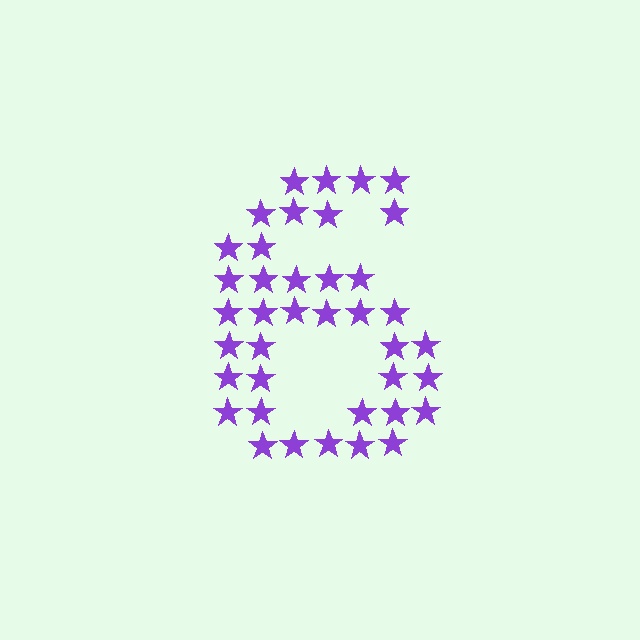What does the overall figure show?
The overall figure shows the digit 6.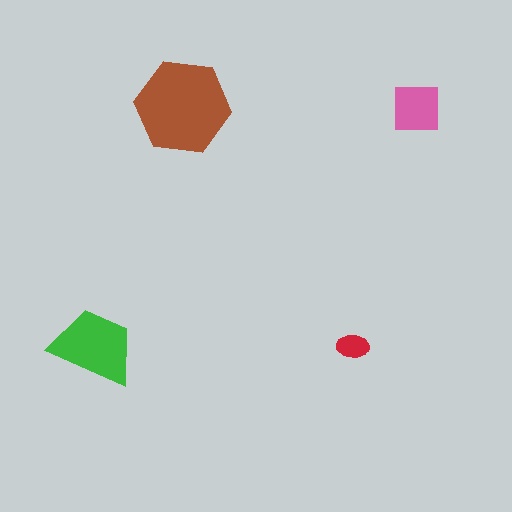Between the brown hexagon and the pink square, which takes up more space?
The brown hexagon.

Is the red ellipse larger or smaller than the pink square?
Smaller.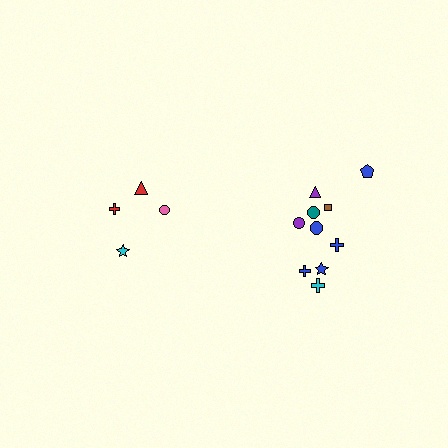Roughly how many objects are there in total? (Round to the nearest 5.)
Roughly 15 objects in total.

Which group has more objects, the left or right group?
The right group.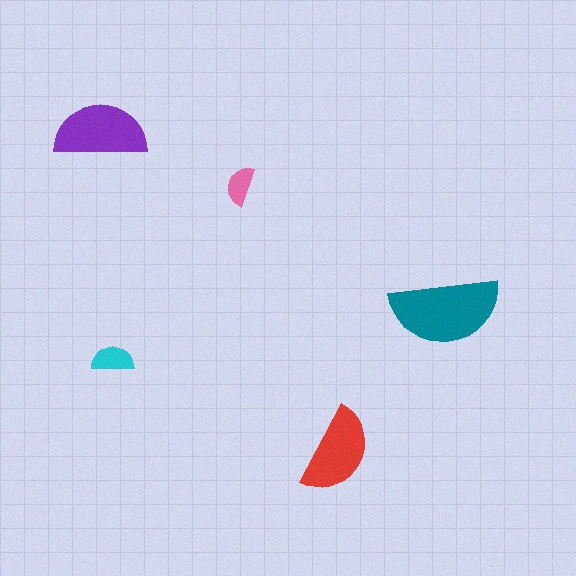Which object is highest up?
The purple semicircle is topmost.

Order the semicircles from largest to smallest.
the teal one, the purple one, the red one, the cyan one, the pink one.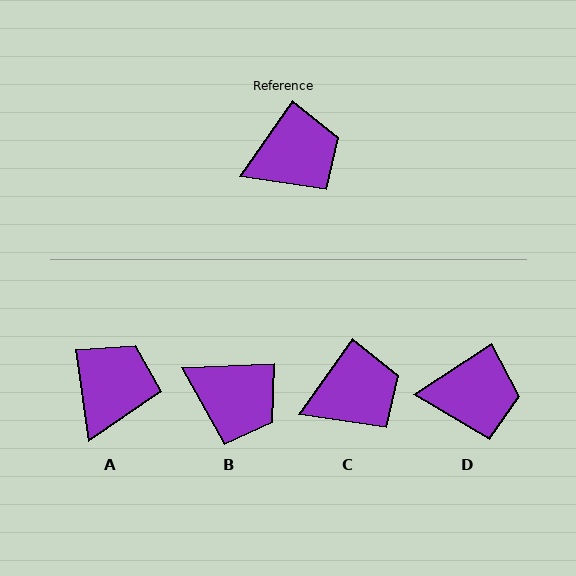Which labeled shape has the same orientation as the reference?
C.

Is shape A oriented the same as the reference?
No, it is off by about 43 degrees.